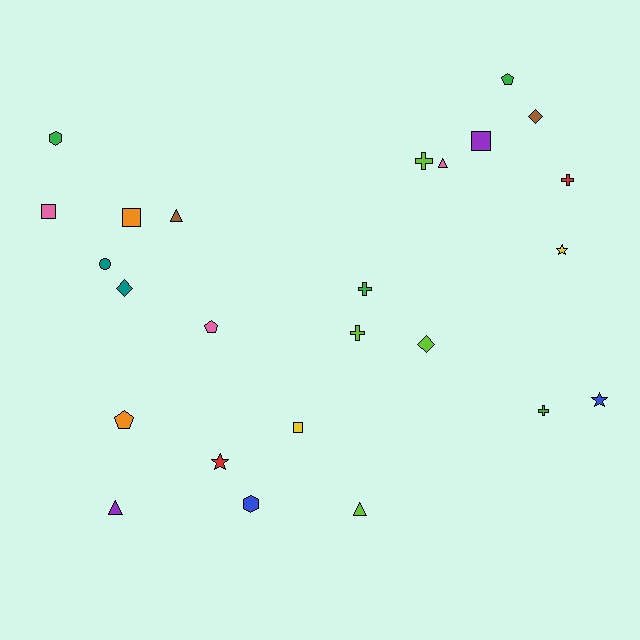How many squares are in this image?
There are 4 squares.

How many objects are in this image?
There are 25 objects.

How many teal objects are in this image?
There are 2 teal objects.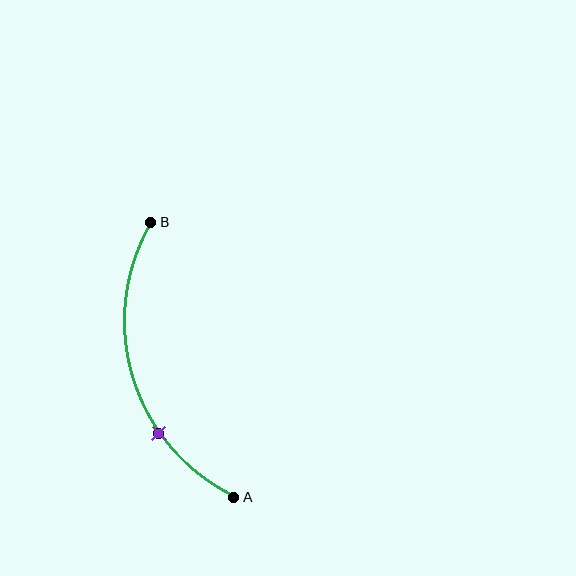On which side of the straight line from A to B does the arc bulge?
The arc bulges to the left of the straight line connecting A and B.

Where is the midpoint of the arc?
The arc midpoint is the point on the curve farthest from the straight line joining A and B. It sits to the left of that line.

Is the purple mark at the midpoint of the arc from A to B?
No. The purple mark lies on the arc but is closer to endpoint A. The arc midpoint would be at the point on the curve equidistant along the arc from both A and B.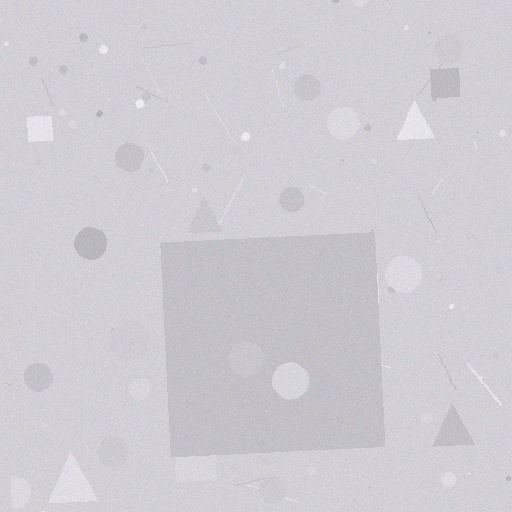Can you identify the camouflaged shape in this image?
The camouflaged shape is a square.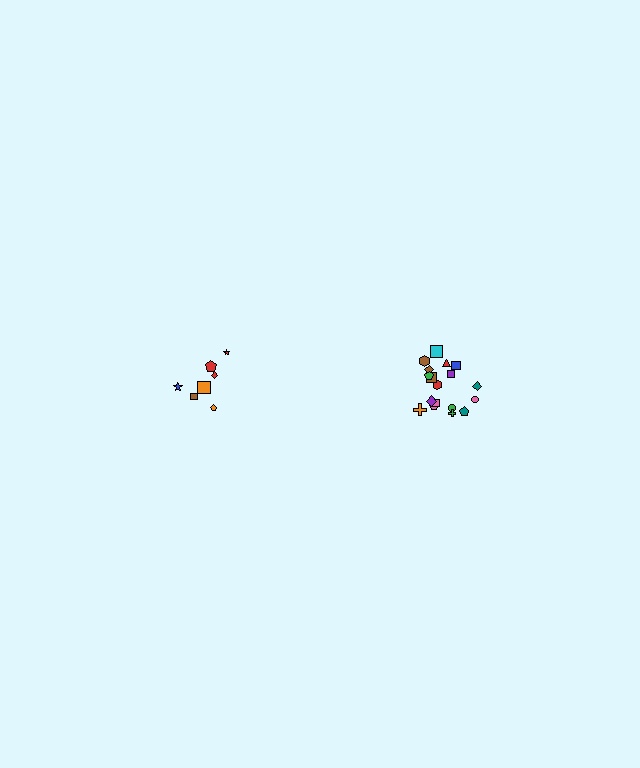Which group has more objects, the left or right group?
The right group.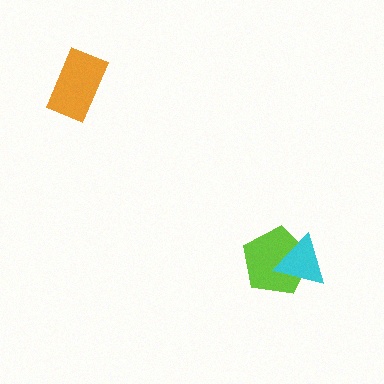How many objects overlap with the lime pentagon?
1 object overlaps with the lime pentagon.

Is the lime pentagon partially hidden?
Yes, it is partially covered by another shape.